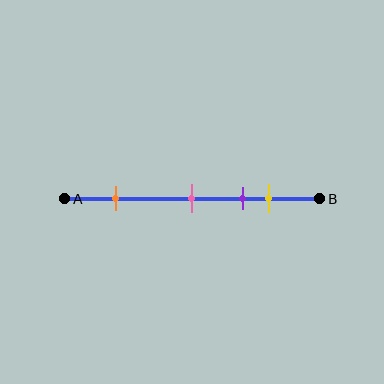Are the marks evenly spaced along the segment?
No, the marks are not evenly spaced.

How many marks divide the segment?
There are 4 marks dividing the segment.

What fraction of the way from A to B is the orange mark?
The orange mark is approximately 20% (0.2) of the way from A to B.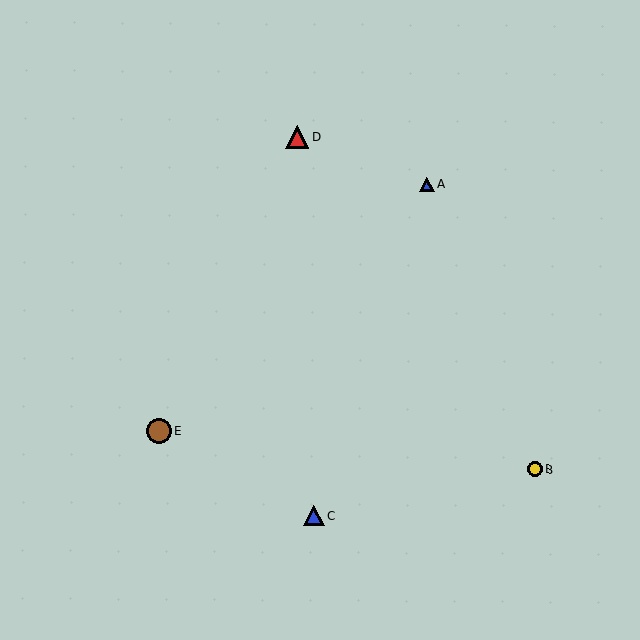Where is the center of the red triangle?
The center of the red triangle is at (297, 137).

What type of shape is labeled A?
Shape A is a blue triangle.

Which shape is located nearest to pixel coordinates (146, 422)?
The brown circle (labeled E) at (159, 431) is nearest to that location.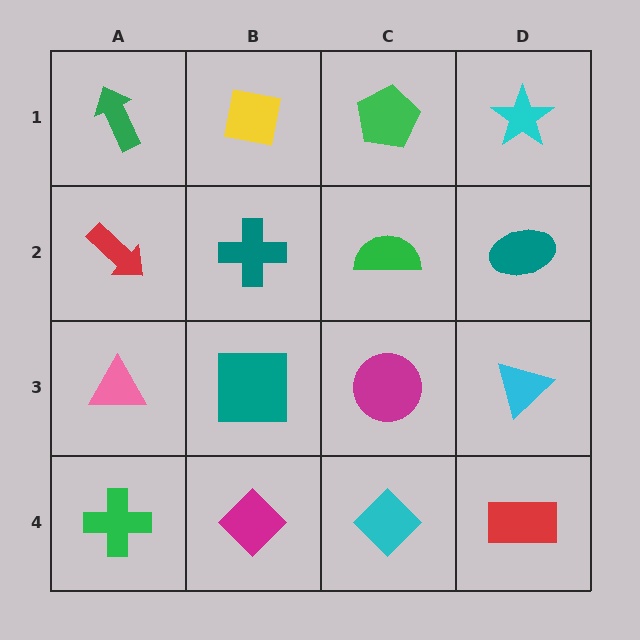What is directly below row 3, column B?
A magenta diamond.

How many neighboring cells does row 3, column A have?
3.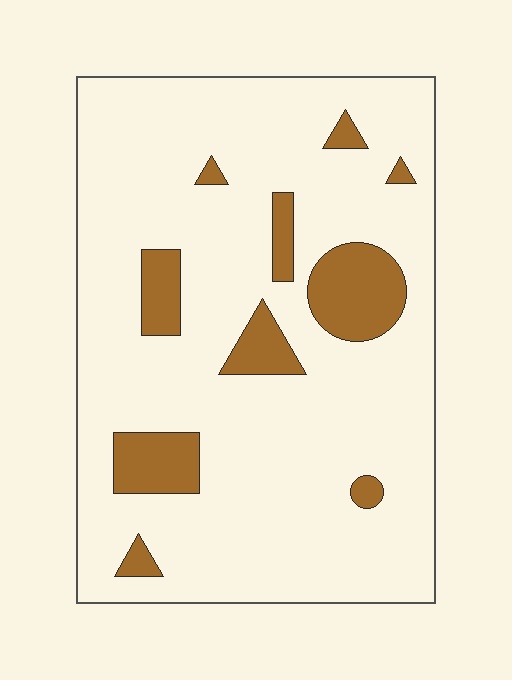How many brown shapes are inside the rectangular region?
10.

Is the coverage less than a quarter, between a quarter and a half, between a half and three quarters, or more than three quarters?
Less than a quarter.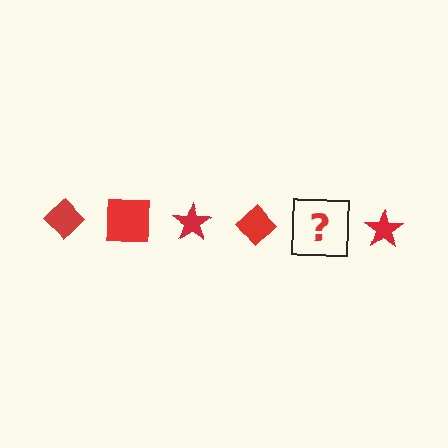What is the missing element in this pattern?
The missing element is a red square.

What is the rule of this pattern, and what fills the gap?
The rule is that the pattern cycles through diamond, square, star shapes in red. The gap should be filled with a red square.